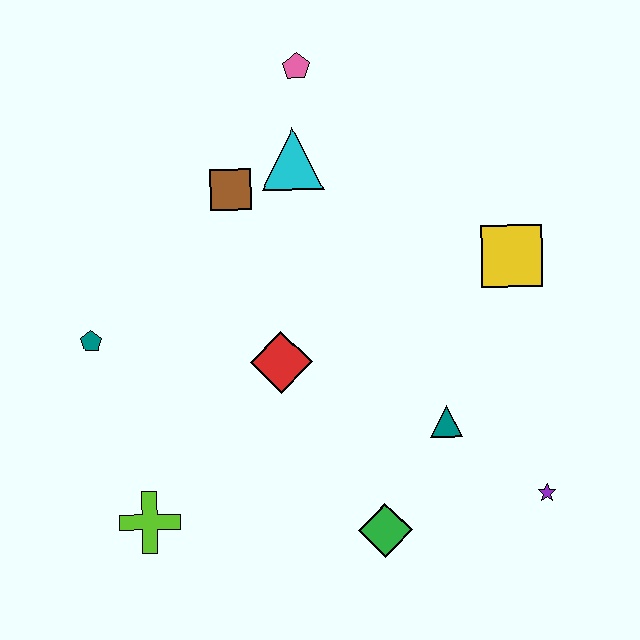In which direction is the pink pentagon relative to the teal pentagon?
The pink pentagon is above the teal pentagon.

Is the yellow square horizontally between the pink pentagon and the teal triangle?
No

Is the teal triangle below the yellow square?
Yes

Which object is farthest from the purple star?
The pink pentagon is farthest from the purple star.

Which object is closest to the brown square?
The cyan triangle is closest to the brown square.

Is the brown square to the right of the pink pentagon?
No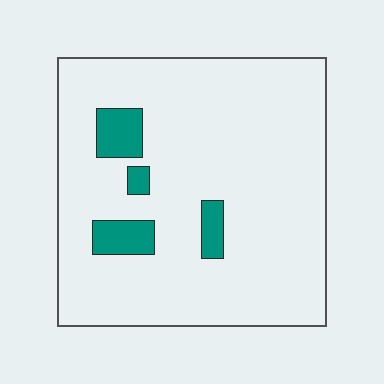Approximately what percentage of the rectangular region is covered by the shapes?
Approximately 10%.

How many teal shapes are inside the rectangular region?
4.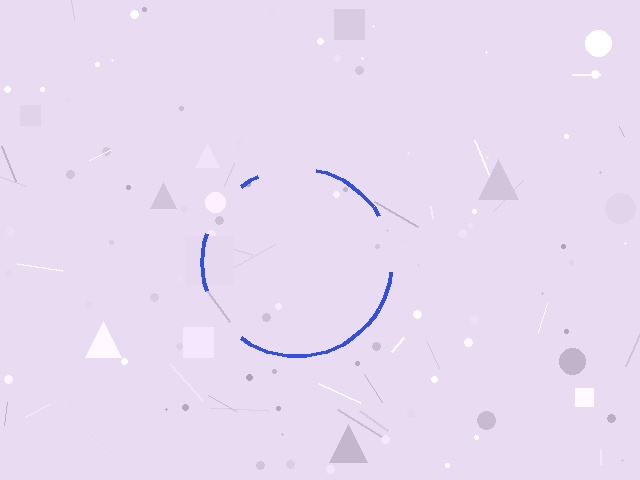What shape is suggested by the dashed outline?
The dashed outline suggests a circle.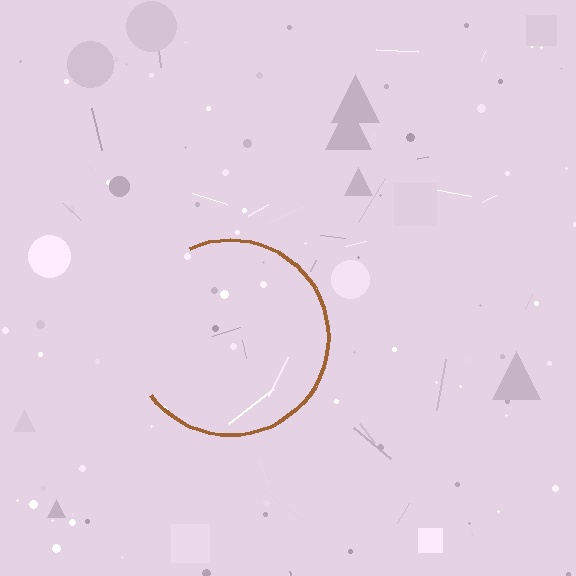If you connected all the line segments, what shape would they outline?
They would outline a circle.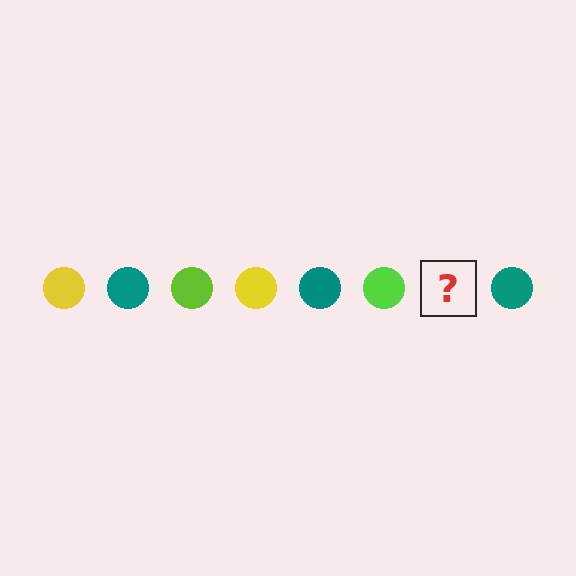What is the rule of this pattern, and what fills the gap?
The rule is that the pattern cycles through yellow, teal, lime circles. The gap should be filled with a yellow circle.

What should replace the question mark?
The question mark should be replaced with a yellow circle.